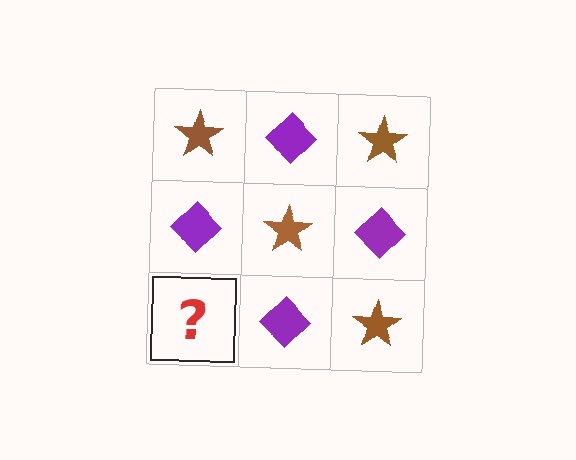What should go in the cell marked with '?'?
The missing cell should contain a brown star.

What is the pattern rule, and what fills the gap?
The rule is that it alternates brown star and purple diamond in a checkerboard pattern. The gap should be filled with a brown star.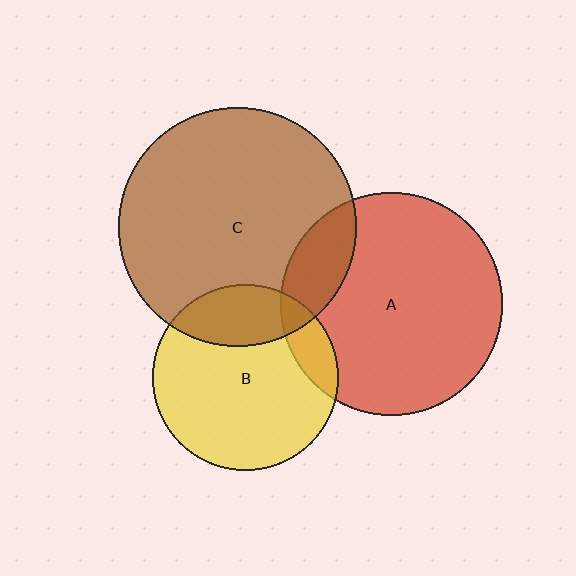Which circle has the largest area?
Circle C (brown).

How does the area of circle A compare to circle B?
Approximately 1.4 times.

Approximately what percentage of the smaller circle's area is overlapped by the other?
Approximately 15%.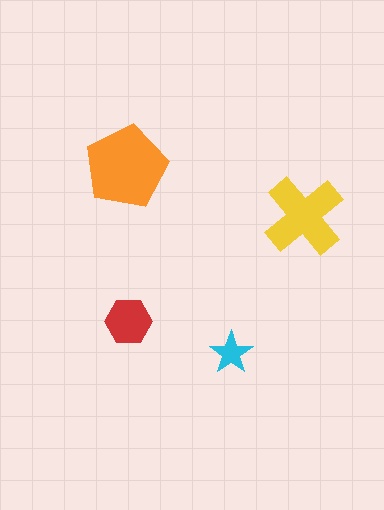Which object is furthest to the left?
The orange pentagon is leftmost.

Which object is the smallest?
The cyan star.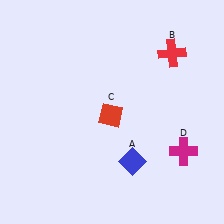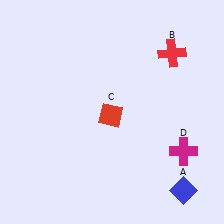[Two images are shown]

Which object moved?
The blue diamond (A) moved right.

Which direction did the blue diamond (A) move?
The blue diamond (A) moved right.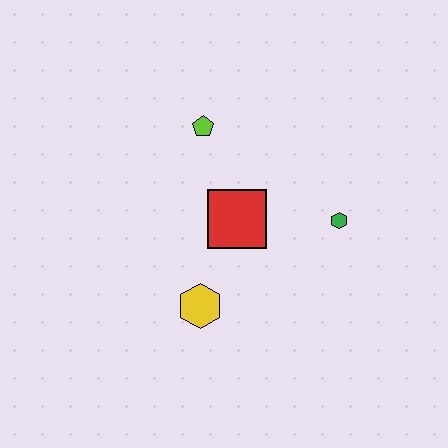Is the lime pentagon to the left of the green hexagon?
Yes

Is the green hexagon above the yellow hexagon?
Yes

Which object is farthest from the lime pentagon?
The yellow hexagon is farthest from the lime pentagon.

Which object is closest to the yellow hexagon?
The red square is closest to the yellow hexagon.